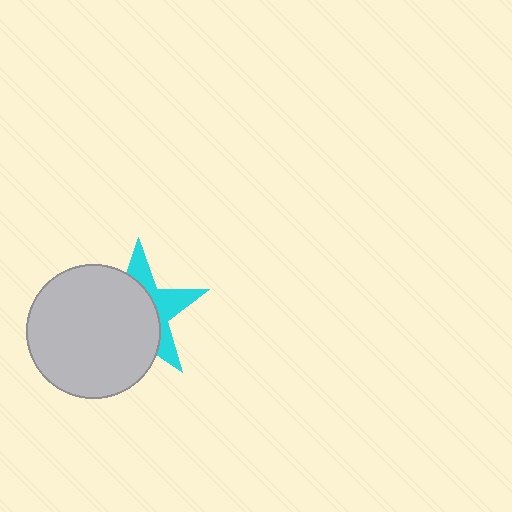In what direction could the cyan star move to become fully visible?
The cyan star could move toward the upper-right. That would shift it out from behind the light gray circle entirely.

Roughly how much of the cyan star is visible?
A small part of it is visible (roughly 37%).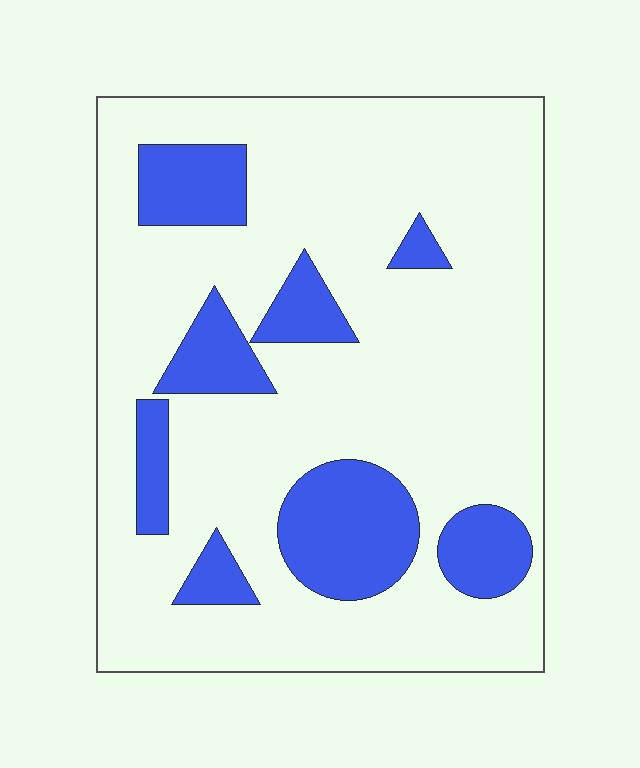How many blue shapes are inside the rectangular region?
8.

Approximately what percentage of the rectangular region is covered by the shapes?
Approximately 20%.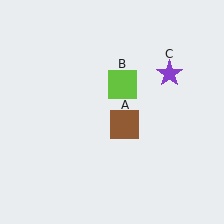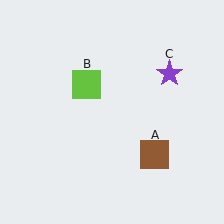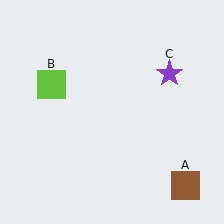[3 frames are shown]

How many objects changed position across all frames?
2 objects changed position: brown square (object A), lime square (object B).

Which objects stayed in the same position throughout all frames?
Purple star (object C) remained stationary.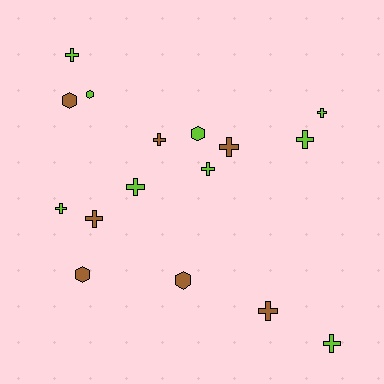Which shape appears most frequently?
Cross, with 11 objects.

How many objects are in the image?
There are 16 objects.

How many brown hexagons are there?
There are 3 brown hexagons.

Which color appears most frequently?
Lime, with 9 objects.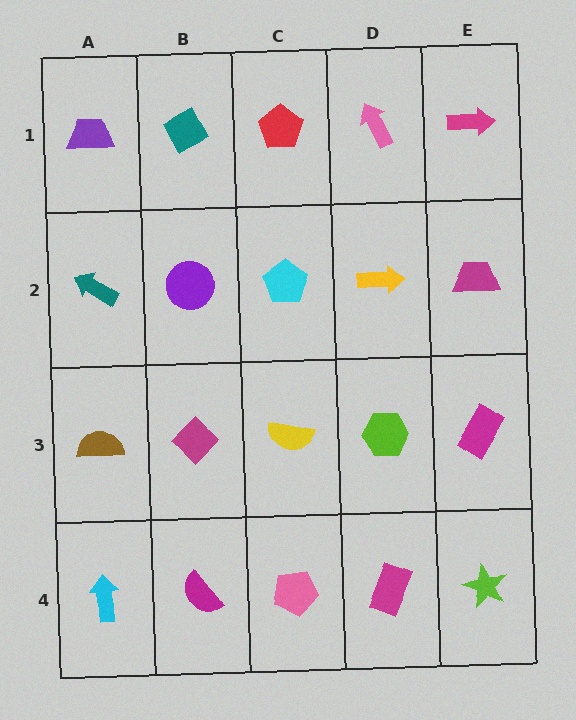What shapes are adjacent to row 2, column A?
A purple trapezoid (row 1, column A), a brown semicircle (row 3, column A), a purple circle (row 2, column B).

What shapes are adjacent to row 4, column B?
A magenta diamond (row 3, column B), a cyan arrow (row 4, column A), a pink pentagon (row 4, column C).